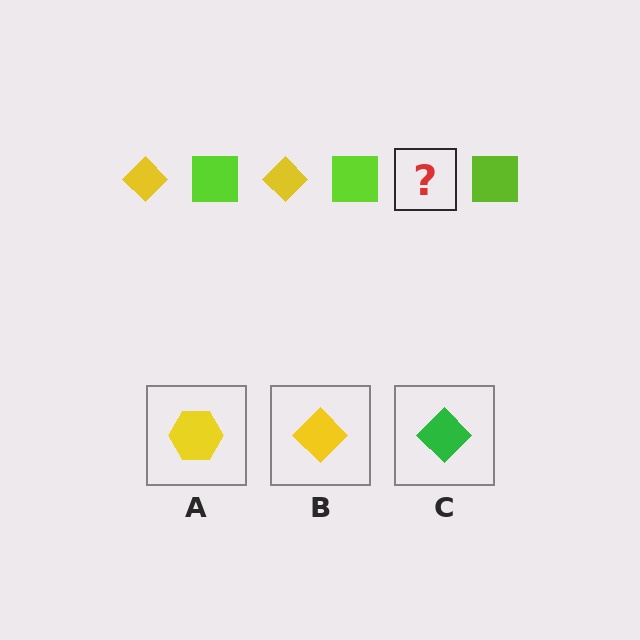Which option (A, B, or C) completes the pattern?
B.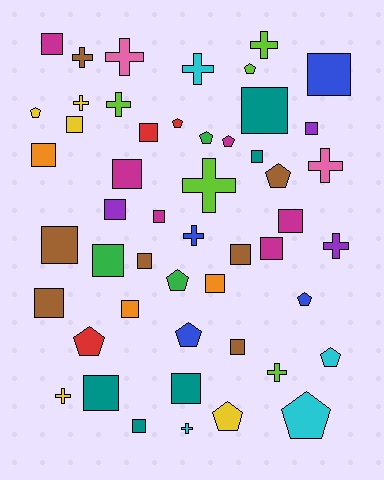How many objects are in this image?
There are 50 objects.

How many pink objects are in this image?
There are 2 pink objects.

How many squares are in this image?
There are 24 squares.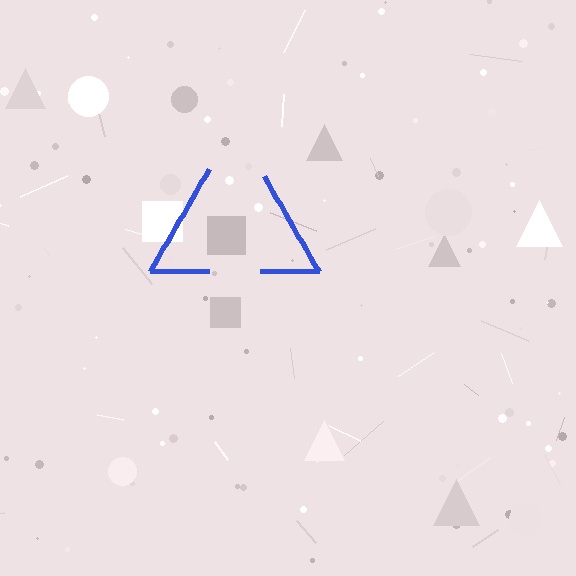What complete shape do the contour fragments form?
The contour fragments form a triangle.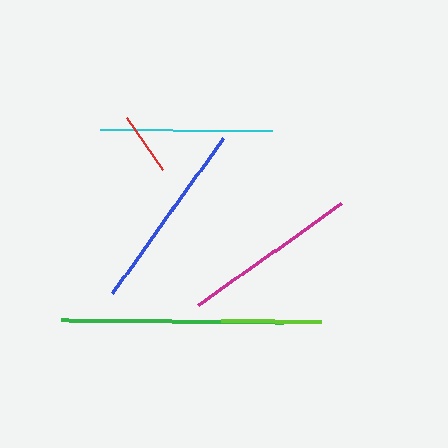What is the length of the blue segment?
The blue segment is approximately 191 pixels long.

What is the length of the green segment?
The green segment is approximately 222 pixels long.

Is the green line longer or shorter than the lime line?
The green line is longer than the lime line.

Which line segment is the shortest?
The red line is the shortest at approximately 63 pixels.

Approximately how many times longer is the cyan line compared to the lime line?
The cyan line is approximately 1.7 times the length of the lime line.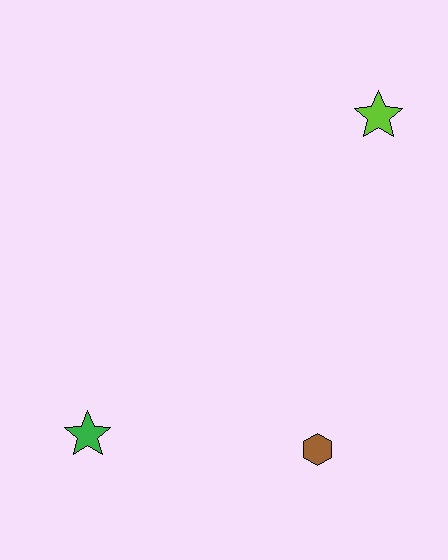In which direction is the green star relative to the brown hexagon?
The green star is to the left of the brown hexagon.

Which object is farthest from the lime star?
The green star is farthest from the lime star.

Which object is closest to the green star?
The brown hexagon is closest to the green star.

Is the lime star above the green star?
Yes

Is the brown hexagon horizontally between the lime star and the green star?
Yes